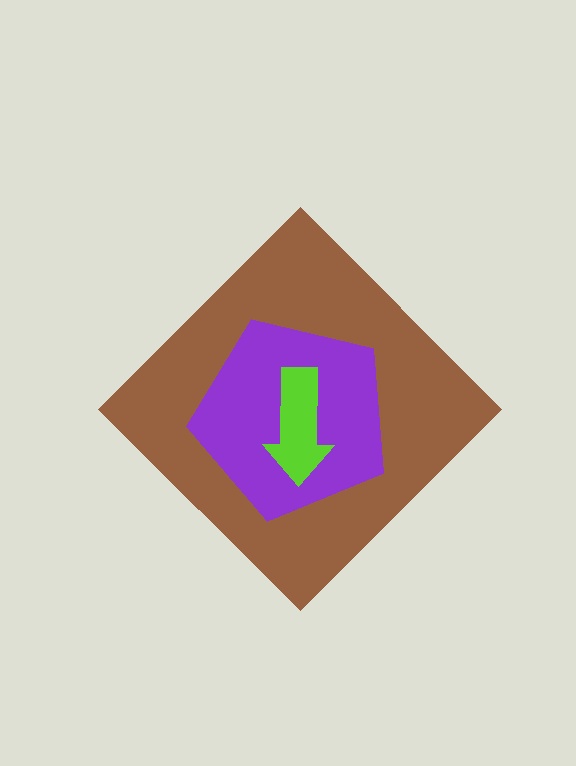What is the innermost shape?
The lime arrow.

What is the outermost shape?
The brown diamond.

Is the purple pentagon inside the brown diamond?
Yes.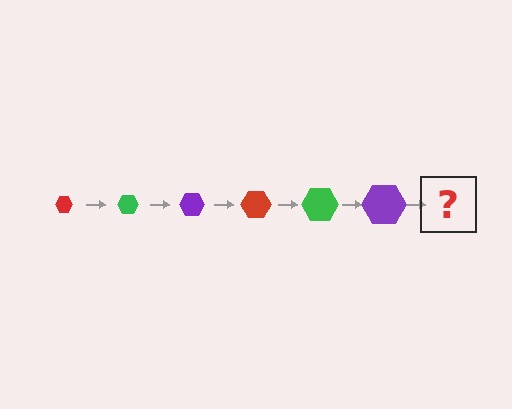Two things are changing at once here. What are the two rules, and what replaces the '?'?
The two rules are that the hexagon grows larger each step and the color cycles through red, green, and purple. The '?' should be a red hexagon, larger than the previous one.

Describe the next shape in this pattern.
It should be a red hexagon, larger than the previous one.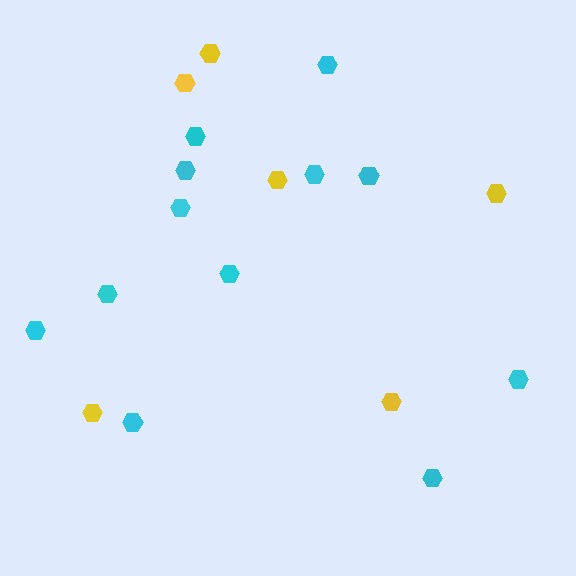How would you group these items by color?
There are 2 groups: one group of cyan hexagons (12) and one group of yellow hexagons (6).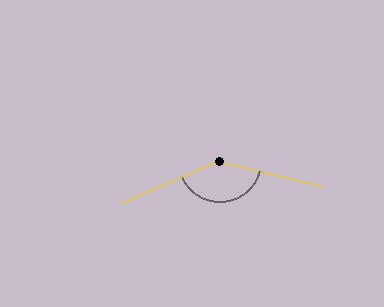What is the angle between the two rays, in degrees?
Approximately 143 degrees.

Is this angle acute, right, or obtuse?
It is obtuse.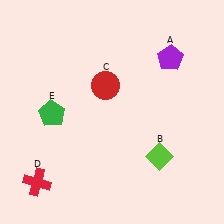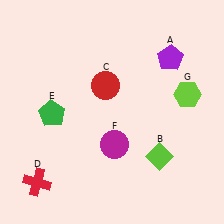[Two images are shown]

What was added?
A magenta circle (F), a lime hexagon (G) were added in Image 2.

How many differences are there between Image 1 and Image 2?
There are 2 differences between the two images.